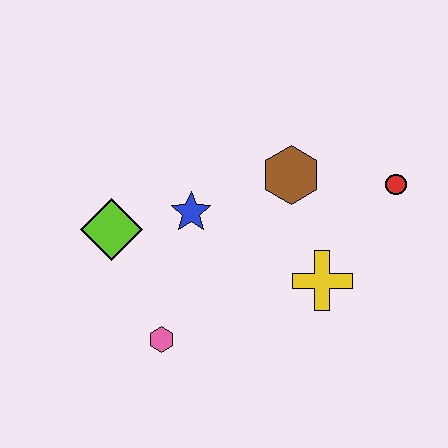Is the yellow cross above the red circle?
No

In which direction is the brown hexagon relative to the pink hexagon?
The brown hexagon is above the pink hexagon.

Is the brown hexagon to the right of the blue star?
Yes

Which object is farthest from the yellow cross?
The lime diamond is farthest from the yellow cross.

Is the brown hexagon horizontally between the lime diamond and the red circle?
Yes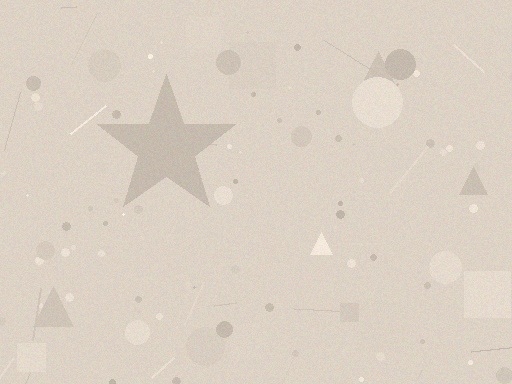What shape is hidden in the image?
A star is hidden in the image.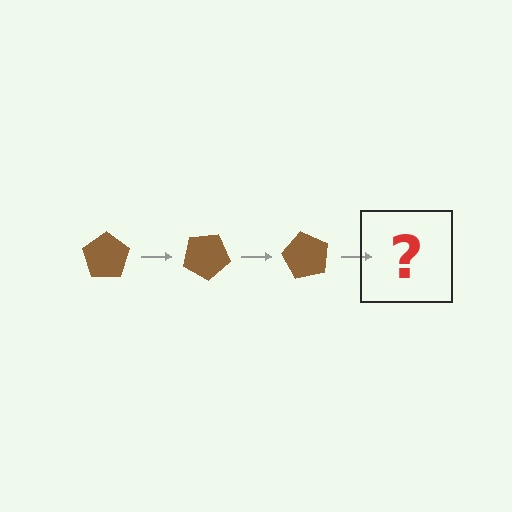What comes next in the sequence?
The next element should be a brown pentagon rotated 90 degrees.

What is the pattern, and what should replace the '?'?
The pattern is that the pentagon rotates 30 degrees each step. The '?' should be a brown pentagon rotated 90 degrees.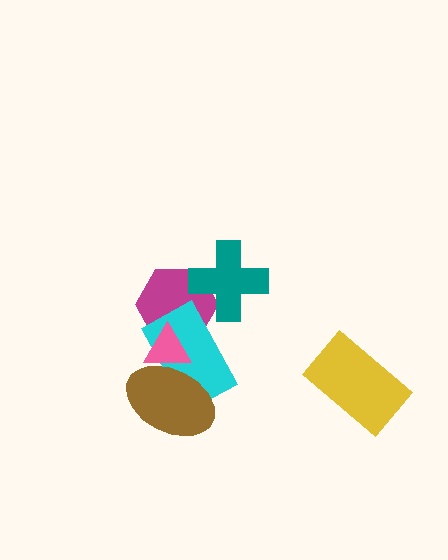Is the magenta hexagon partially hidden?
Yes, it is partially covered by another shape.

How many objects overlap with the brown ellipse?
2 objects overlap with the brown ellipse.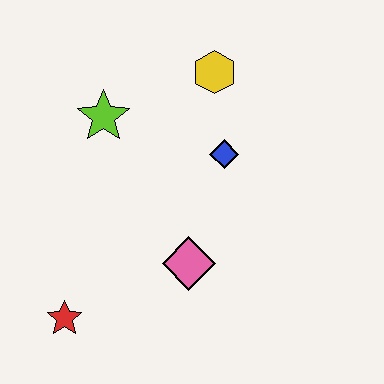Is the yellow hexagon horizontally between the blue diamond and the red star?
Yes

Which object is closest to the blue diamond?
The yellow hexagon is closest to the blue diamond.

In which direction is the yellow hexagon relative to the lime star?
The yellow hexagon is to the right of the lime star.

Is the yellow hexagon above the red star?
Yes